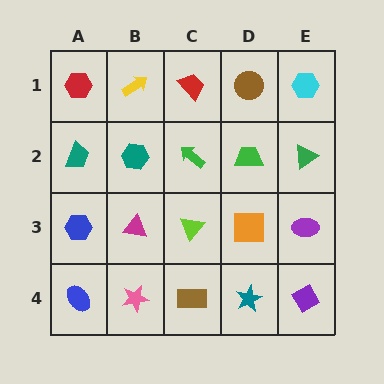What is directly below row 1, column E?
A green triangle.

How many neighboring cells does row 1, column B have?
3.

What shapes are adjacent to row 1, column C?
A green arrow (row 2, column C), a yellow arrow (row 1, column B), a brown circle (row 1, column D).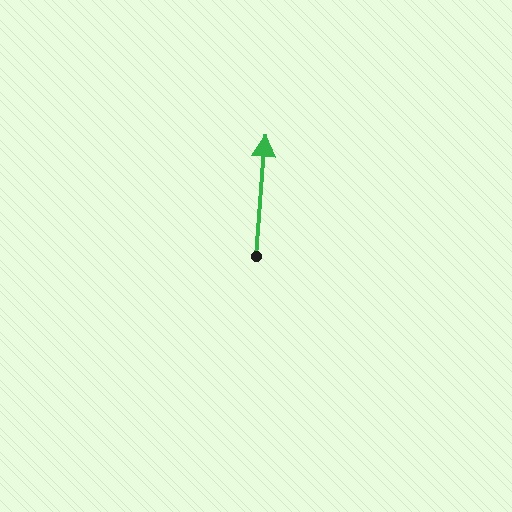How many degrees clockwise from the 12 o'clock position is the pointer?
Approximately 4 degrees.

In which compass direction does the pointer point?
North.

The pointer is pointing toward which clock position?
Roughly 12 o'clock.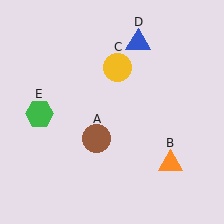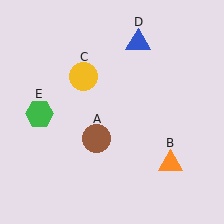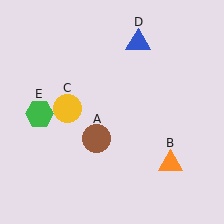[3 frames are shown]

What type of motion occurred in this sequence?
The yellow circle (object C) rotated counterclockwise around the center of the scene.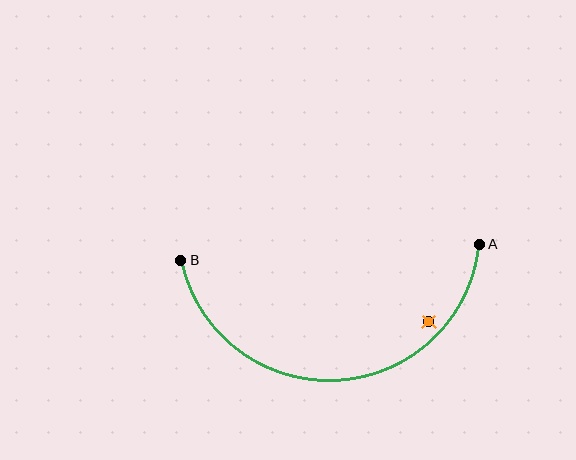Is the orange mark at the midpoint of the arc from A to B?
No — the orange mark does not lie on the arc at all. It sits slightly inside the curve.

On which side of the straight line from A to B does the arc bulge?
The arc bulges below the straight line connecting A and B.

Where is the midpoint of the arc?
The arc midpoint is the point on the curve farthest from the straight line joining A and B. It sits below that line.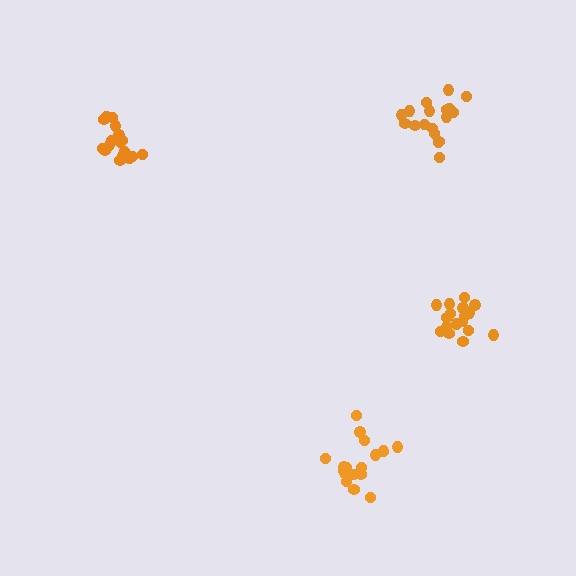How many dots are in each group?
Group 1: 17 dots, Group 2: 18 dots, Group 3: 19 dots, Group 4: 18 dots (72 total).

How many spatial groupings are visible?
There are 4 spatial groupings.